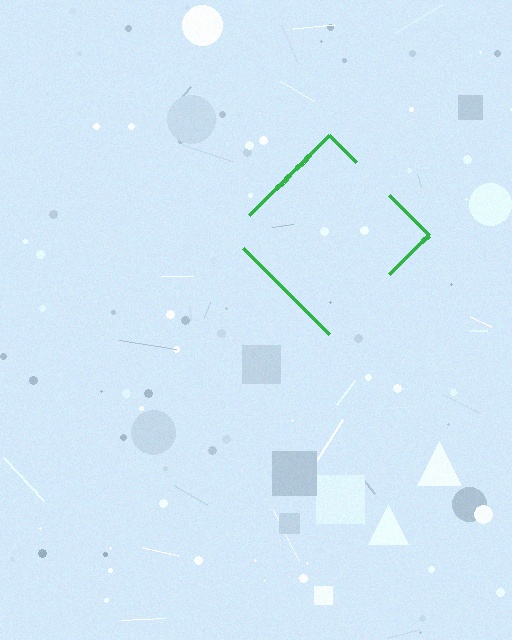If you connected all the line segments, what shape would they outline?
They would outline a diamond.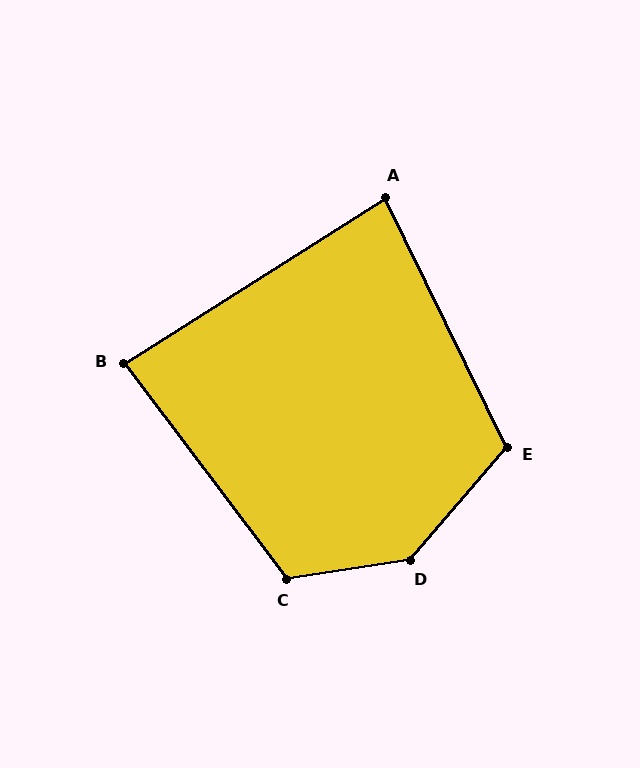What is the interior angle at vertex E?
Approximately 113 degrees (obtuse).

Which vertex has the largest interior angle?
D, at approximately 140 degrees.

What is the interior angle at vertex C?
Approximately 119 degrees (obtuse).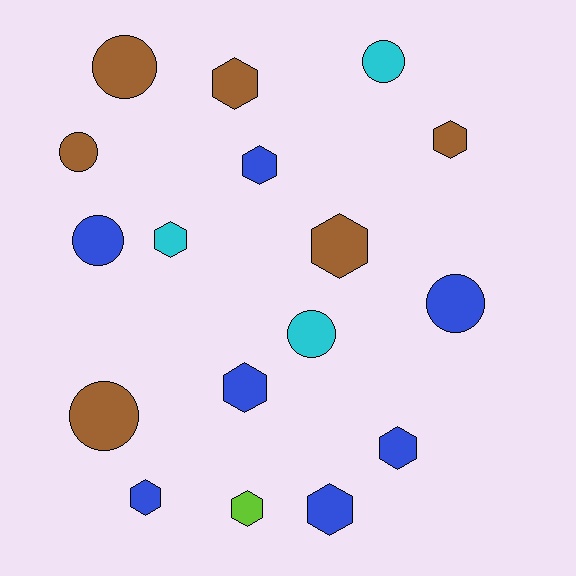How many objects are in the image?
There are 17 objects.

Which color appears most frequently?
Blue, with 7 objects.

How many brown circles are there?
There are 3 brown circles.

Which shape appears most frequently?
Hexagon, with 10 objects.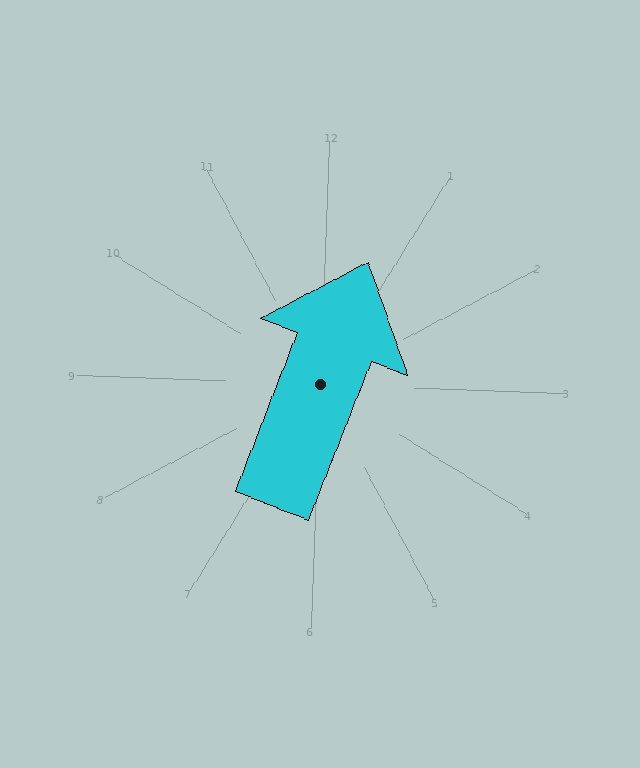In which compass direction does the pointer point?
North.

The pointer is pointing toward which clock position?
Roughly 1 o'clock.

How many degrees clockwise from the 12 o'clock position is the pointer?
Approximately 19 degrees.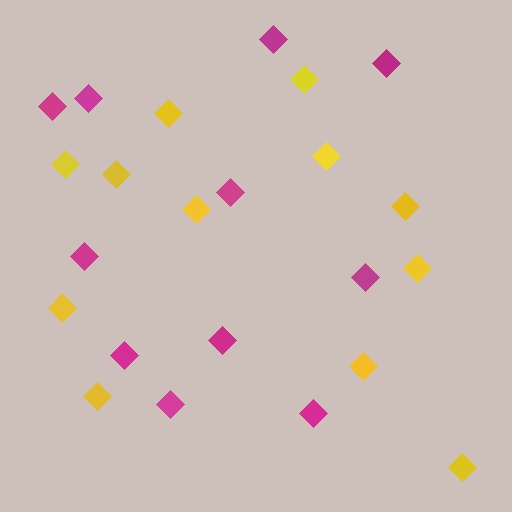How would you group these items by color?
There are 2 groups: one group of yellow diamonds (12) and one group of magenta diamonds (11).